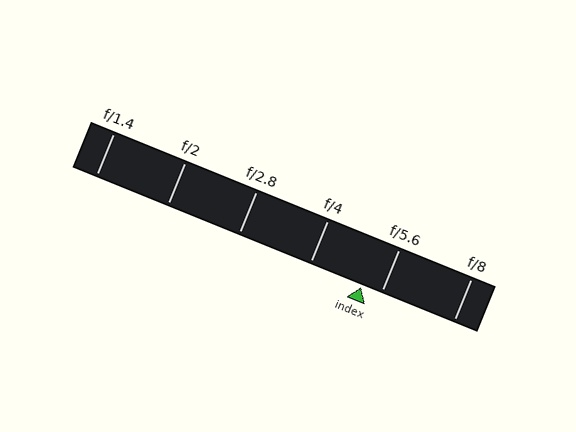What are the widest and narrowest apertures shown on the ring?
The widest aperture shown is f/1.4 and the narrowest is f/8.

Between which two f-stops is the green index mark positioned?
The index mark is between f/4 and f/5.6.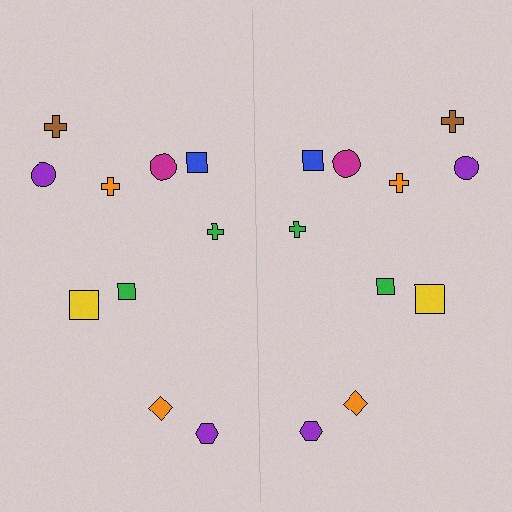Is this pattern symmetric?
Yes, this pattern has bilateral (reflection) symmetry.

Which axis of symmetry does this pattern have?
The pattern has a vertical axis of symmetry running through the center of the image.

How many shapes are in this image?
There are 20 shapes in this image.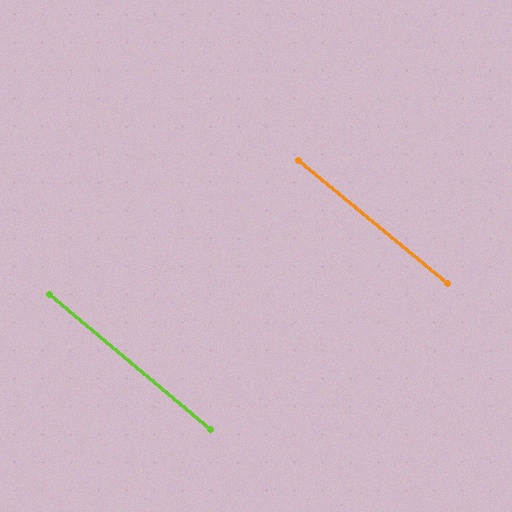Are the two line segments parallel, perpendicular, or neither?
Parallel — their directions differ by only 0.5°.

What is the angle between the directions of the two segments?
Approximately 0 degrees.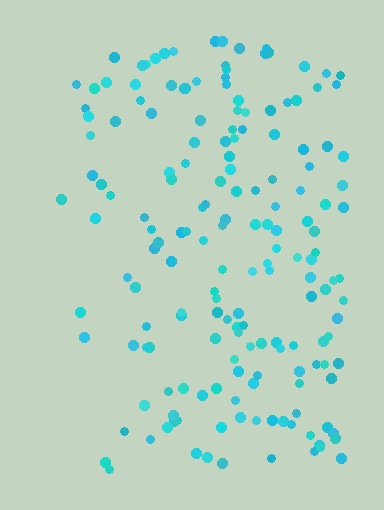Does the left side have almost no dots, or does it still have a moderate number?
Still a moderate number, just noticeably fewer than the right.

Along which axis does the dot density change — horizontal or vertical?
Horizontal.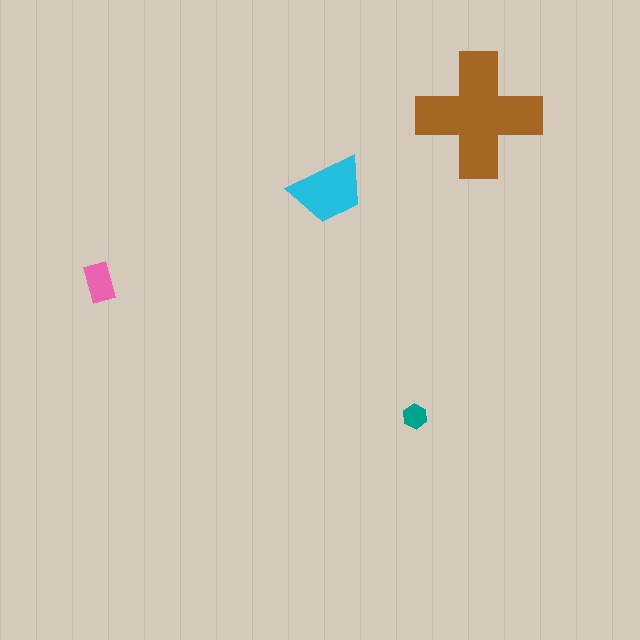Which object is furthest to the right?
The brown cross is rightmost.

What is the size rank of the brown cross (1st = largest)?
1st.